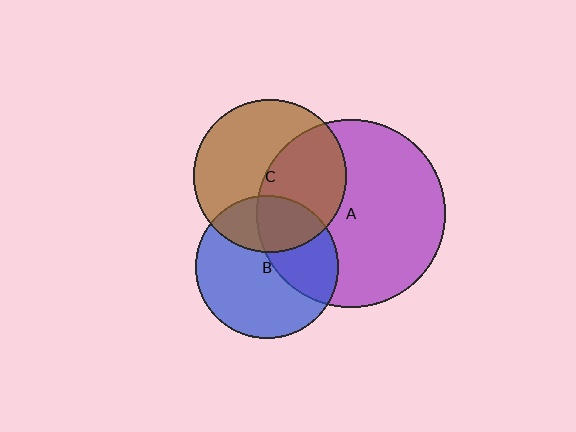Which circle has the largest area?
Circle A (purple).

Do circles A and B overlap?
Yes.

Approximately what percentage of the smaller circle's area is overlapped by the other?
Approximately 40%.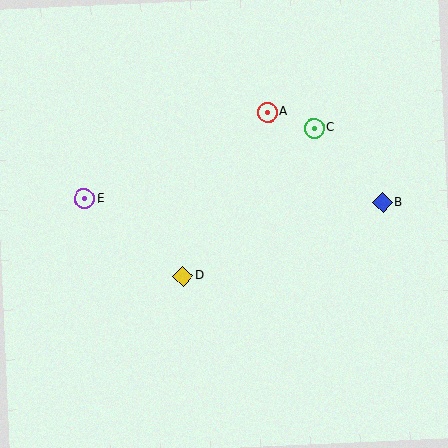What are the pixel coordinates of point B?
Point B is at (383, 203).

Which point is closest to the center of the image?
Point D at (183, 276) is closest to the center.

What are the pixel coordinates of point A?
Point A is at (268, 112).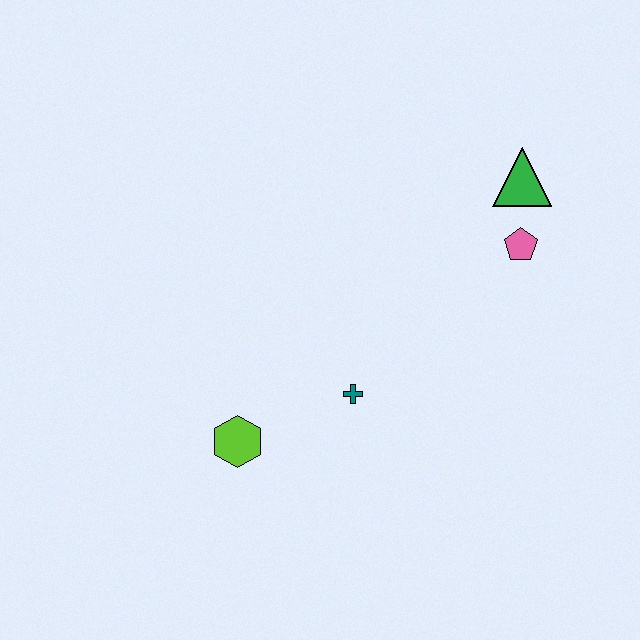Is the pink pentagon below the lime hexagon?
No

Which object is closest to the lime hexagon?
The teal cross is closest to the lime hexagon.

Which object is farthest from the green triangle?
The lime hexagon is farthest from the green triangle.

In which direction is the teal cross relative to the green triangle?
The teal cross is below the green triangle.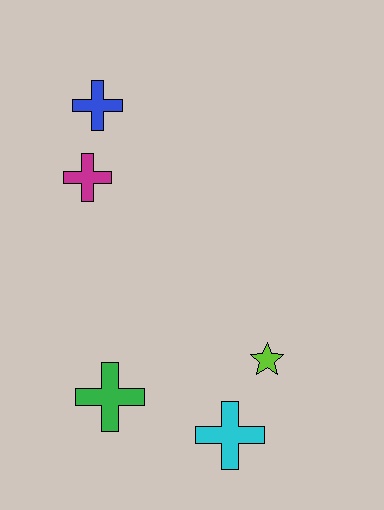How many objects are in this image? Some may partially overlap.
There are 5 objects.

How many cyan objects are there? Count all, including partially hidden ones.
There is 1 cyan object.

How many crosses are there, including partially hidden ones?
There are 4 crosses.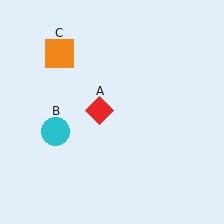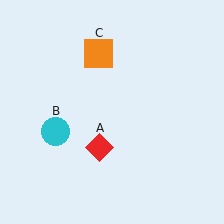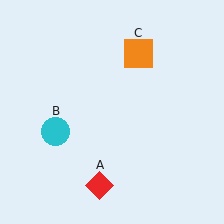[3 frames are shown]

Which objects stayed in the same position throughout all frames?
Cyan circle (object B) remained stationary.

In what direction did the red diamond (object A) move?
The red diamond (object A) moved down.